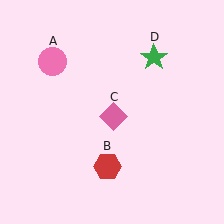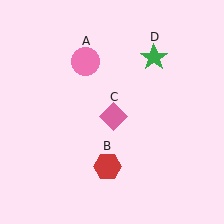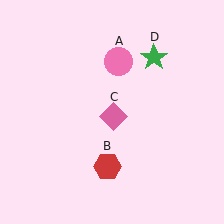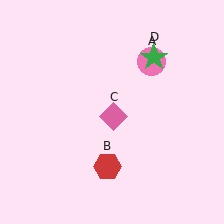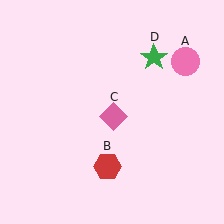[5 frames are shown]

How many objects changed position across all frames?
1 object changed position: pink circle (object A).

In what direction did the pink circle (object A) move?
The pink circle (object A) moved right.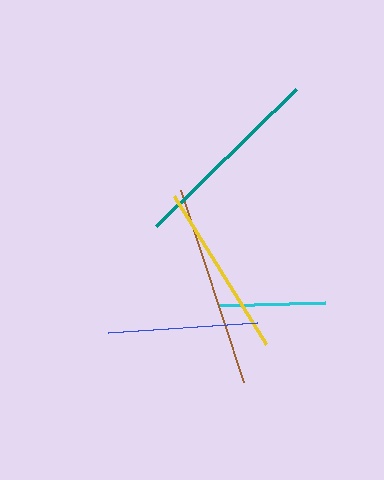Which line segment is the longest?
The brown line is the longest at approximately 202 pixels.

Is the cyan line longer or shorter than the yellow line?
The yellow line is longer than the cyan line.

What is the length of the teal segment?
The teal segment is approximately 196 pixels long.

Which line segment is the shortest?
The cyan line is the shortest at approximately 107 pixels.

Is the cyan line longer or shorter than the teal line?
The teal line is longer than the cyan line.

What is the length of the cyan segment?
The cyan segment is approximately 107 pixels long.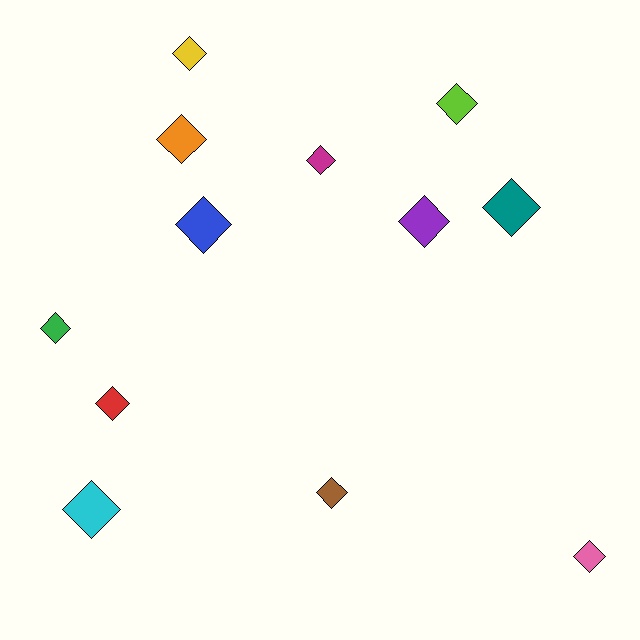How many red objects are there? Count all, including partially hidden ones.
There is 1 red object.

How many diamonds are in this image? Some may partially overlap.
There are 12 diamonds.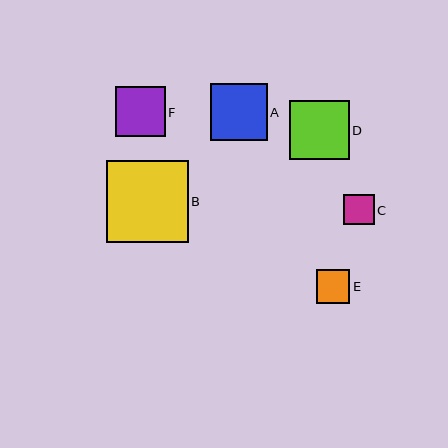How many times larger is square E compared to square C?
Square E is approximately 1.1 times the size of square C.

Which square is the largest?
Square B is the largest with a size of approximately 82 pixels.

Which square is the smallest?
Square C is the smallest with a size of approximately 30 pixels.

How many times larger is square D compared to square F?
Square D is approximately 1.2 times the size of square F.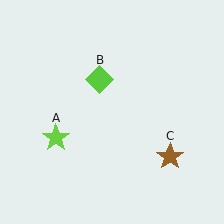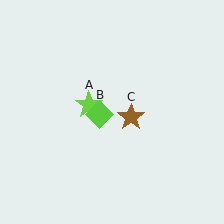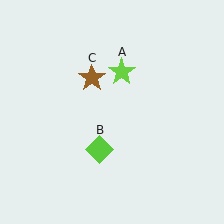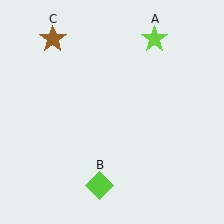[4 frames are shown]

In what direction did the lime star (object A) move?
The lime star (object A) moved up and to the right.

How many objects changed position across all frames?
3 objects changed position: lime star (object A), lime diamond (object B), brown star (object C).